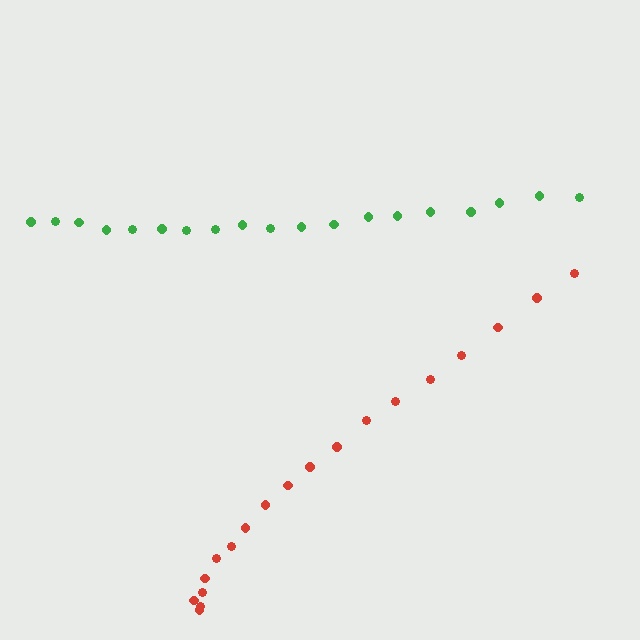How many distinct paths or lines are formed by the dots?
There are 2 distinct paths.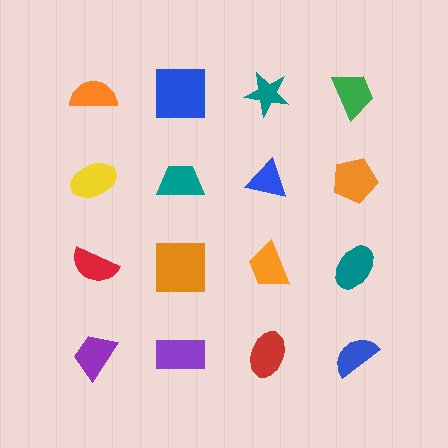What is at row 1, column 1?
An orange semicircle.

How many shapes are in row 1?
4 shapes.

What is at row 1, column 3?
A teal star.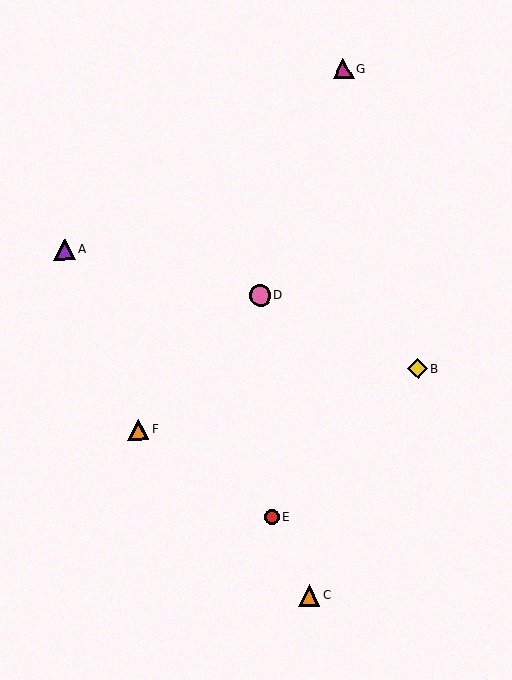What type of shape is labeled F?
Shape F is an orange triangle.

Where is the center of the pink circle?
The center of the pink circle is at (260, 295).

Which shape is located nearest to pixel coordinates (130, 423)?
The orange triangle (labeled F) at (139, 429) is nearest to that location.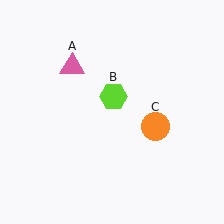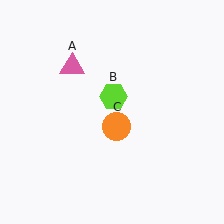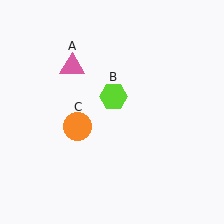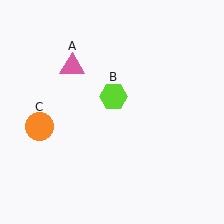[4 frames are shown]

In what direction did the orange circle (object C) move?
The orange circle (object C) moved left.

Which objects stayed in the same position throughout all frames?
Pink triangle (object A) and lime hexagon (object B) remained stationary.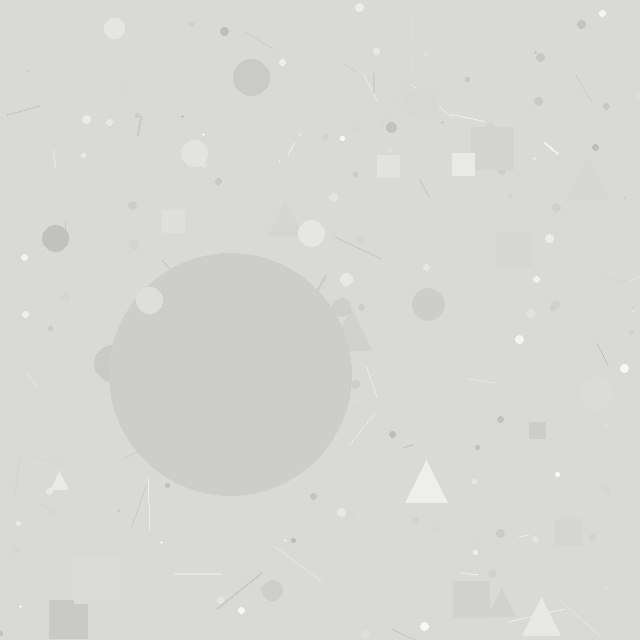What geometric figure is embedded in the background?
A circle is embedded in the background.